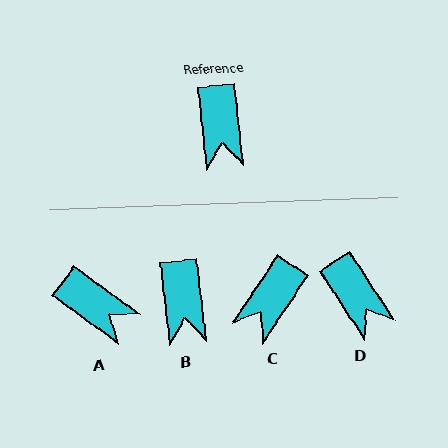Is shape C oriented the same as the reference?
No, it is off by about 41 degrees.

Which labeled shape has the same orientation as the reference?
B.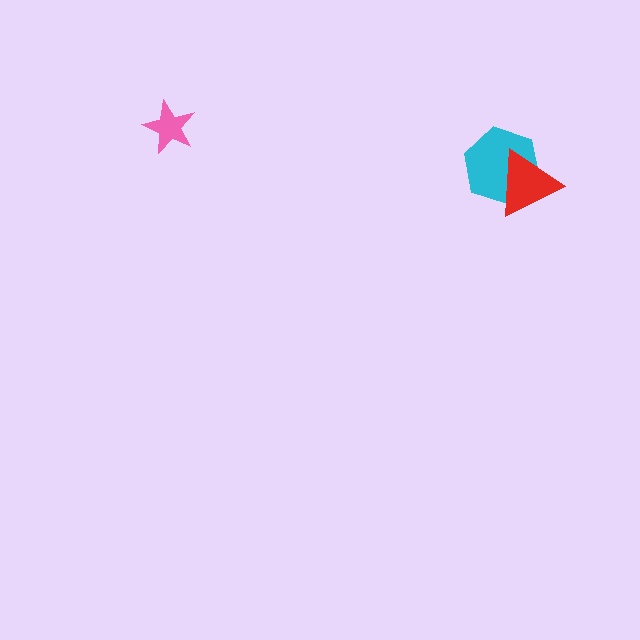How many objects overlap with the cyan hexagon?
1 object overlaps with the cyan hexagon.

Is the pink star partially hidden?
No, no other shape covers it.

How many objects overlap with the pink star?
0 objects overlap with the pink star.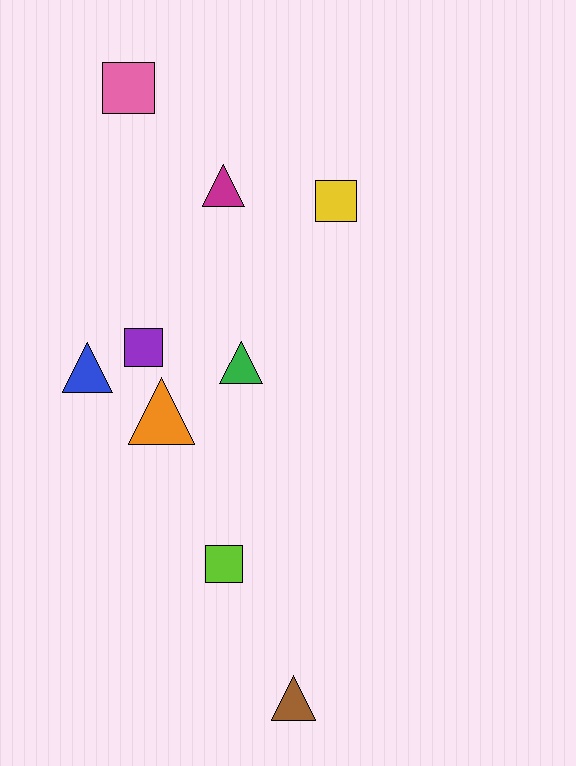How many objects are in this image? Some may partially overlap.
There are 9 objects.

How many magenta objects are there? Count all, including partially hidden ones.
There is 1 magenta object.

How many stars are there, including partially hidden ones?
There are no stars.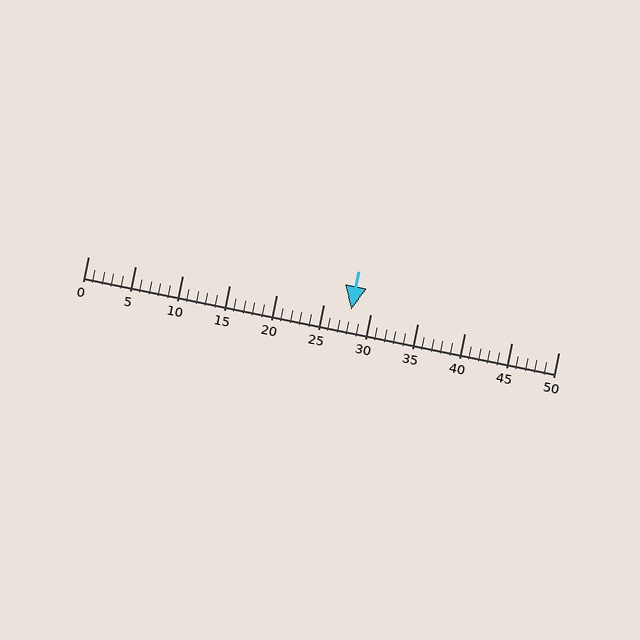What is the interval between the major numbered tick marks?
The major tick marks are spaced 5 units apart.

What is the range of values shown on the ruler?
The ruler shows values from 0 to 50.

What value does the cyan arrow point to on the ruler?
The cyan arrow points to approximately 28.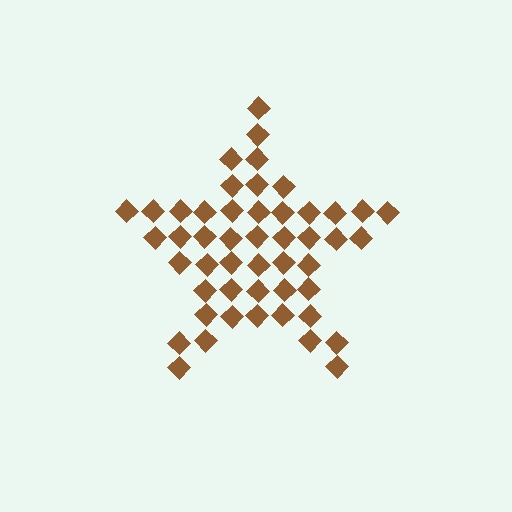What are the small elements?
The small elements are diamonds.